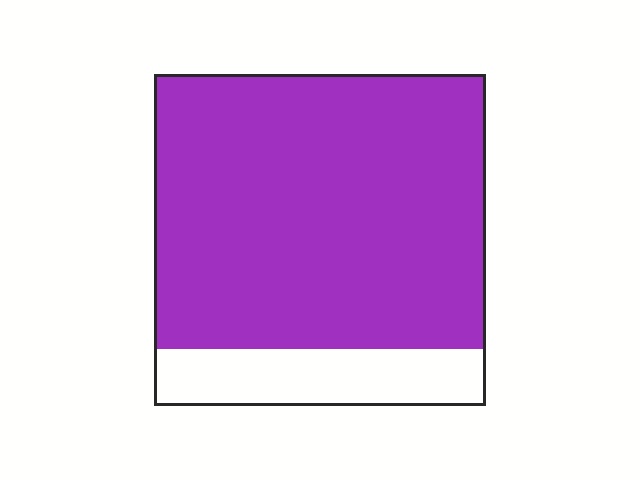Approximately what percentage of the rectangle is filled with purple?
Approximately 85%.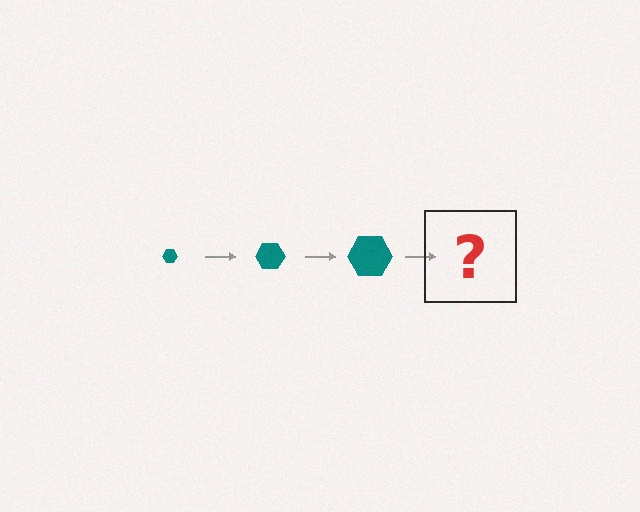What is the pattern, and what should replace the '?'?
The pattern is that the hexagon gets progressively larger each step. The '?' should be a teal hexagon, larger than the previous one.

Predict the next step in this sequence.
The next step is a teal hexagon, larger than the previous one.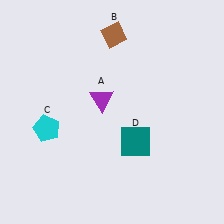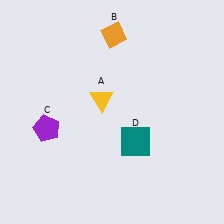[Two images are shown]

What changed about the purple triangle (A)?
In Image 1, A is purple. In Image 2, it changed to yellow.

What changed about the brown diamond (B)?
In Image 1, B is brown. In Image 2, it changed to orange.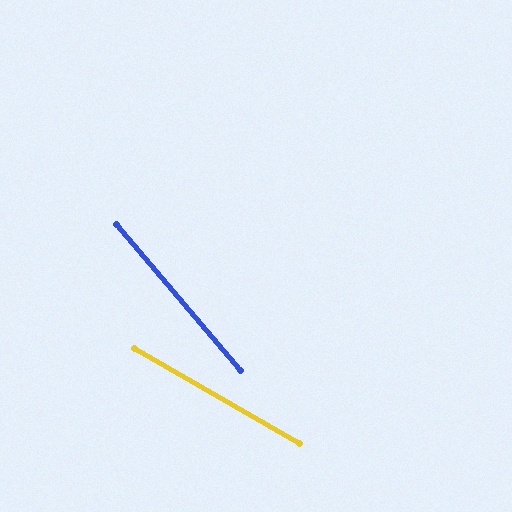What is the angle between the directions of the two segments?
Approximately 20 degrees.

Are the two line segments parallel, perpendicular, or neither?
Neither parallel nor perpendicular — they differ by about 20°.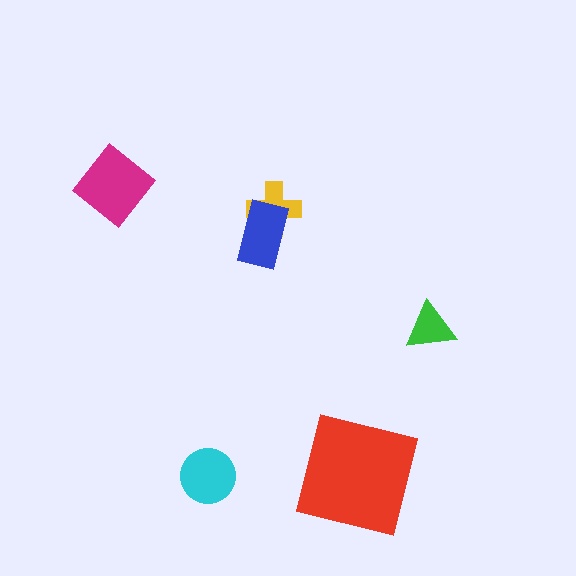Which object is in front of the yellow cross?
The blue rectangle is in front of the yellow cross.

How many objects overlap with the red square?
0 objects overlap with the red square.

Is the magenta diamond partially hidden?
No, no other shape covers it.